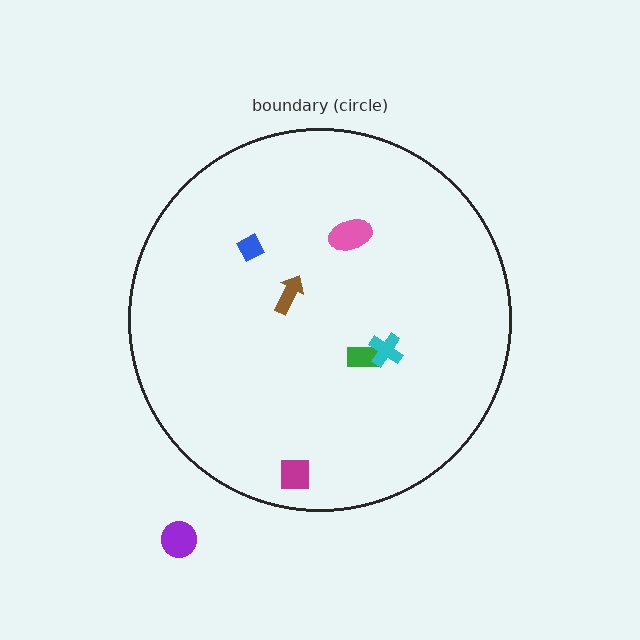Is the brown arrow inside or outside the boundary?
Inside.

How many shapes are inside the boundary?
6 inside, 1 outside.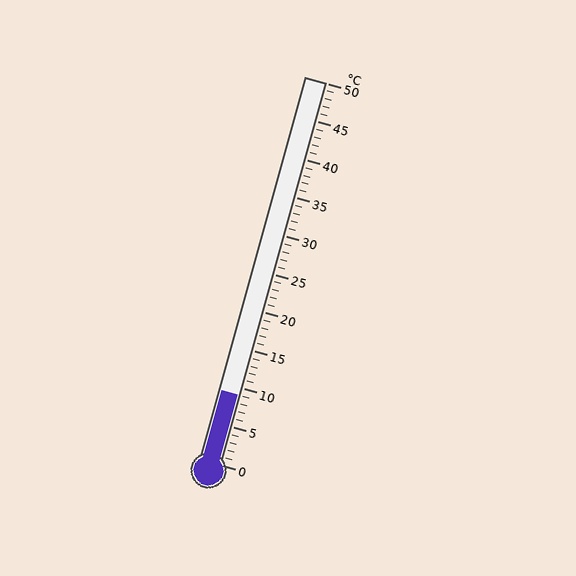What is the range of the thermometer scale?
The thermometer scale ranges from 0°C to 50°C.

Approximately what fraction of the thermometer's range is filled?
The thermometer is filled to approximately 20% of its range.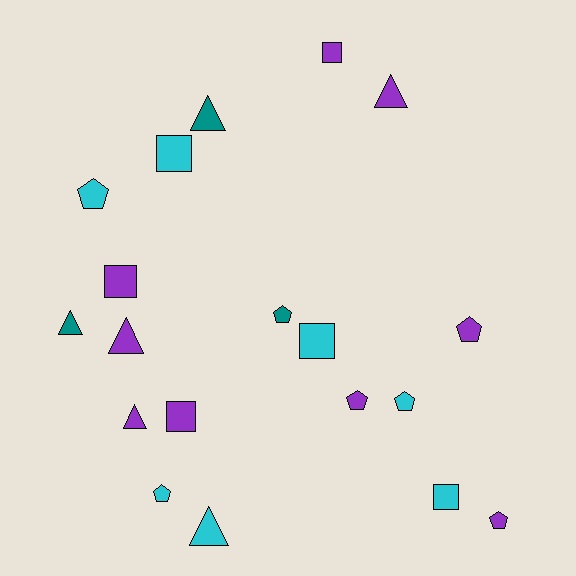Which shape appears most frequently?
Pentagon, with 7 objects.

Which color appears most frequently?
Purple, with 9 objects.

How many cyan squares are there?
There are 3 cyan squares.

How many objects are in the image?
There are 19 objects.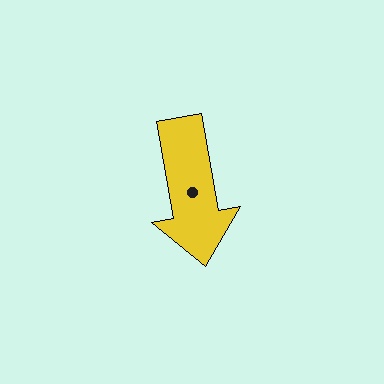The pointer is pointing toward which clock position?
Roughly 6 o'clock.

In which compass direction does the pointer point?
South.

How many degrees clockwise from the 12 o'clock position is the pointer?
Approximately 170 degrees.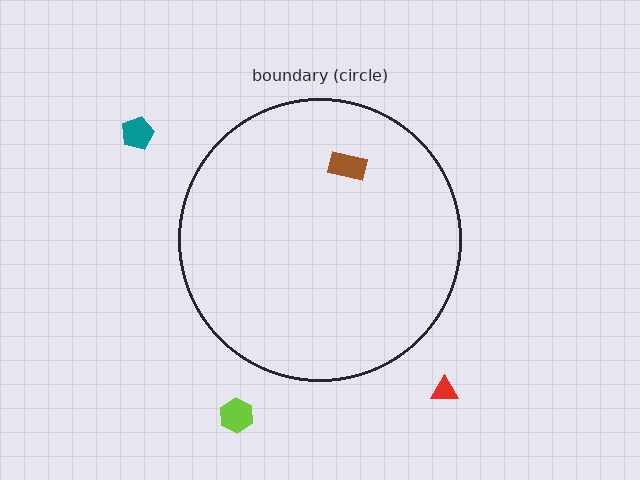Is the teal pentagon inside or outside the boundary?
Outside.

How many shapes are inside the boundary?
1 inside, 3 outside.